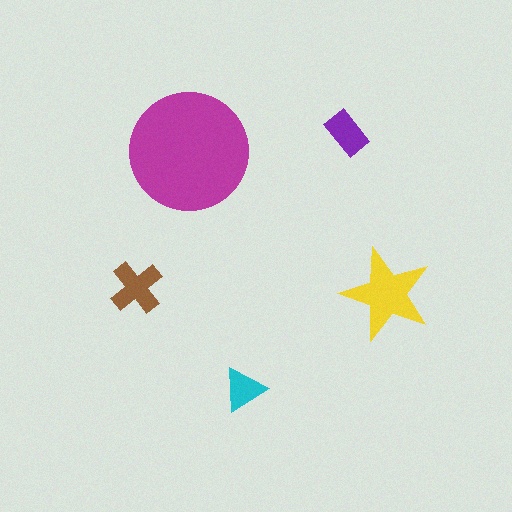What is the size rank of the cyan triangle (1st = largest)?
5th.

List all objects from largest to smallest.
The magenta circle, the yellow star, the brown cross, the purple rectangle, the cyan triangle.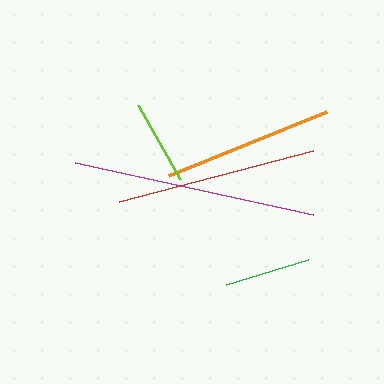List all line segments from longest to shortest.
From longest to shortest: magenta, red, orange, green, lime.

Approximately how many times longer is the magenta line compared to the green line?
The magenta line is approximately 2.8 times the length of the green line.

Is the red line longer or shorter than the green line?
The red line is longer than the green line.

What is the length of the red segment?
The red segment is approximately 201 pixels long.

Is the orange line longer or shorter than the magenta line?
The magenta line is longer than the orange line.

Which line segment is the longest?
The magenta line is the longest at approximately 244 pixels.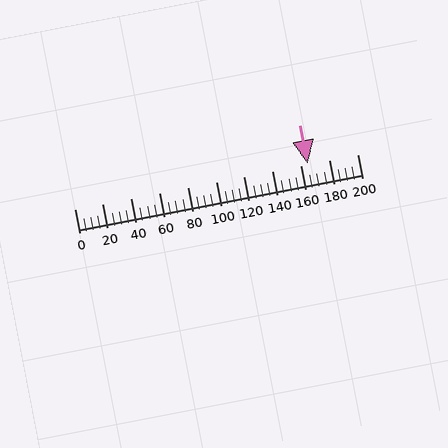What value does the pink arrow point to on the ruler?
The pink arrow points to approximately 165.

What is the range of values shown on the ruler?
The ruler shows values from 0 to 200.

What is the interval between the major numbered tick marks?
The major tick marks are spaced 20 units apart.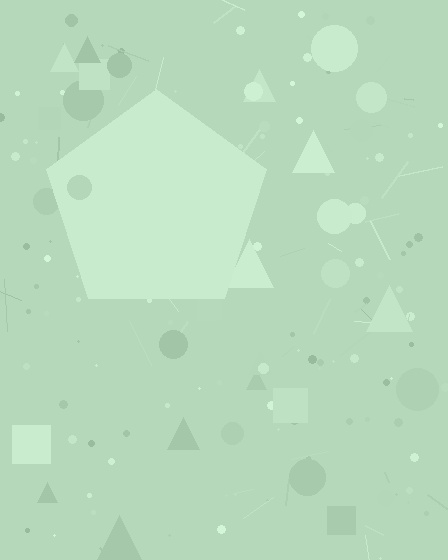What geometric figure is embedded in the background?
A pentagon is embedded in the background.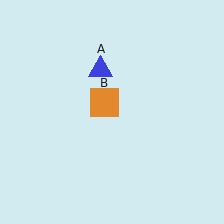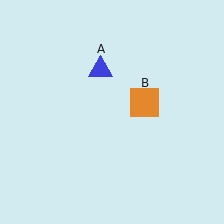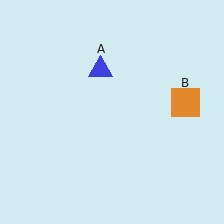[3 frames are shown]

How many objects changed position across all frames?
1 object changed position: orange square (object B).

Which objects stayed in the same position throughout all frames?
Blue triangle (object A) remained stationary.